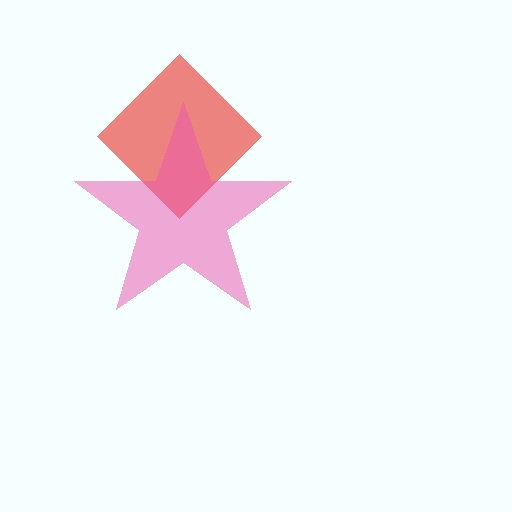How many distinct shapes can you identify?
There are 2 distinct shapes: a red diamond, a pink star.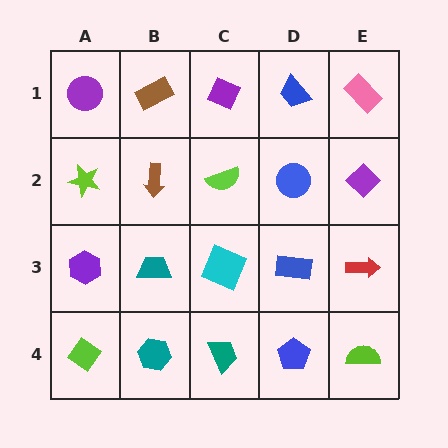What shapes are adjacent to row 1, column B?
A brown arrow (row 2, column B), a purple circle (row 1, column A), a purple diamond (row 1, column C).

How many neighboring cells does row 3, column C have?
4.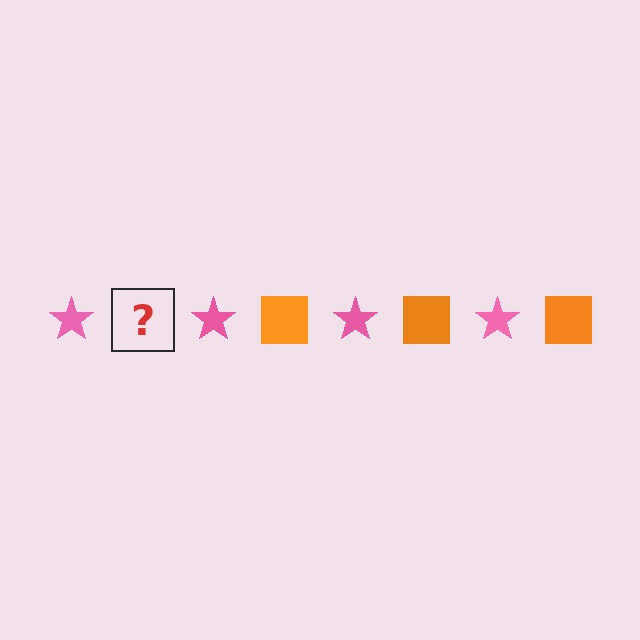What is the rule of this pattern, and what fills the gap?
The rule is that the pattern alternates between pink star and orange square. The gap should be filled with an orange square.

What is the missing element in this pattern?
The missing element is an orange square.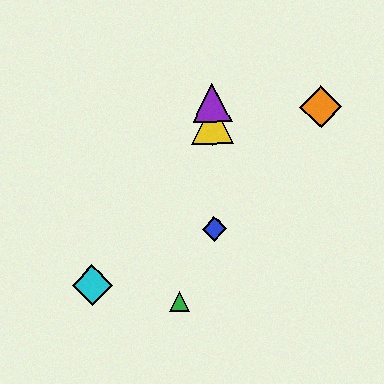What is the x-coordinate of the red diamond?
The red diamond is at x≈213.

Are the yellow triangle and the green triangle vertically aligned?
No, the yellow triangle is at x≈212 and the green triangle is at x≈180.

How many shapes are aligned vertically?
4 shapes (the red diamond, the blue diamond, the yellow triangle, the purple triangle) are aligned vertically.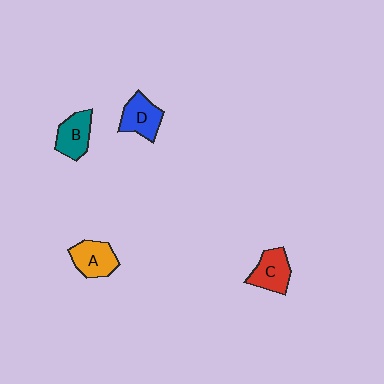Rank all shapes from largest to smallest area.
From largest to smallest: A (orange), D (blue), C (red), B (teal).